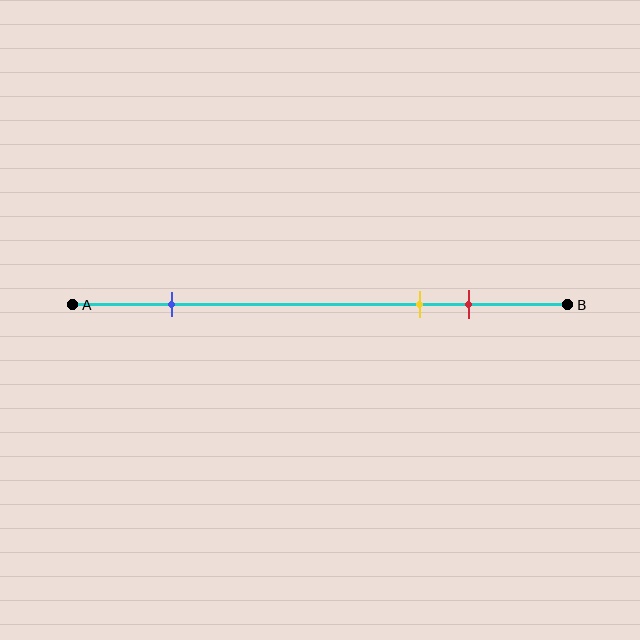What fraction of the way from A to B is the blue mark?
The blue mark is approximately 20% (0.2) of the way from A to B.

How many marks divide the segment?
There are 3 marks dividing the segment.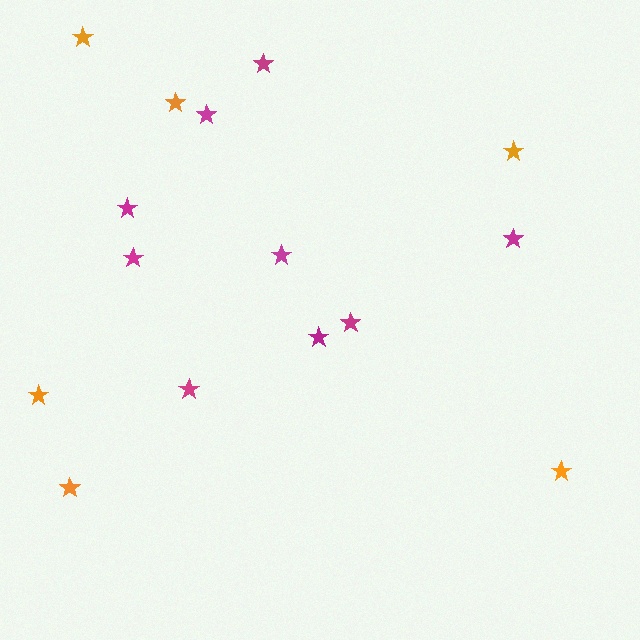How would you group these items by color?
There are 2 groups: one group of orange stars (6) and one group of magenta stars (9).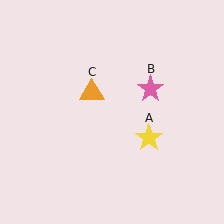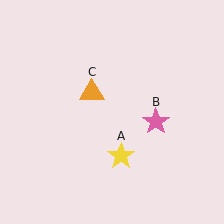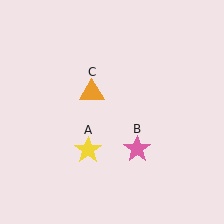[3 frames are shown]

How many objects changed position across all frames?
2 objects changed position: yellow star (object A), pink star (object B).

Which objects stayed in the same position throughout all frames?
Orange triangle (object C) remained stationary.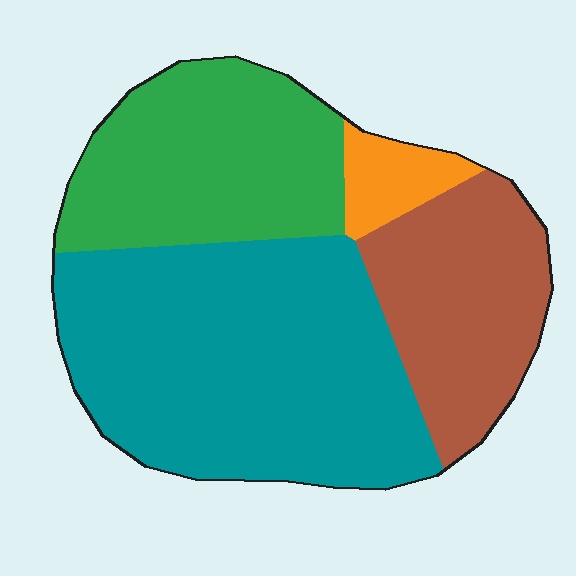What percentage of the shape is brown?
Brown takes up less than a quarter of the shape.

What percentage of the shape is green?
Green covers about 25% of the shape.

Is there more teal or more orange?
Teal.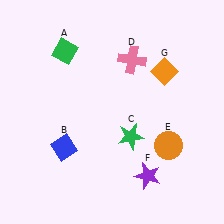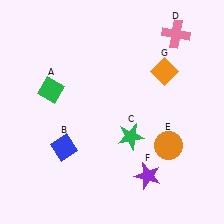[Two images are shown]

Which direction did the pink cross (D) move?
The pink cross (D) moved right.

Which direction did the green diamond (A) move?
The green diamond (A) moved down.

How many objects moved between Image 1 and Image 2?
2 objects moved between the two images.